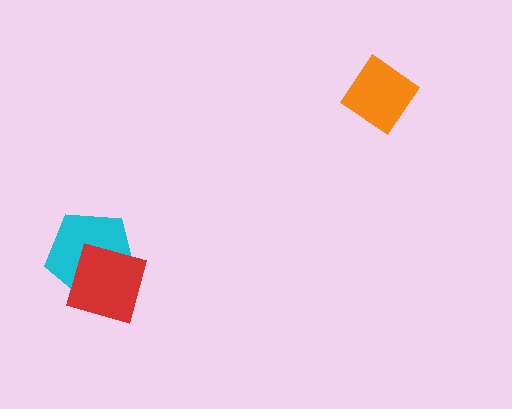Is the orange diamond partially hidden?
No, no other shape covers it.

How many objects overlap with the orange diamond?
0 objects overlap with the orange diamond.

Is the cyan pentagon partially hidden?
Yes, it is partially covered by another shape.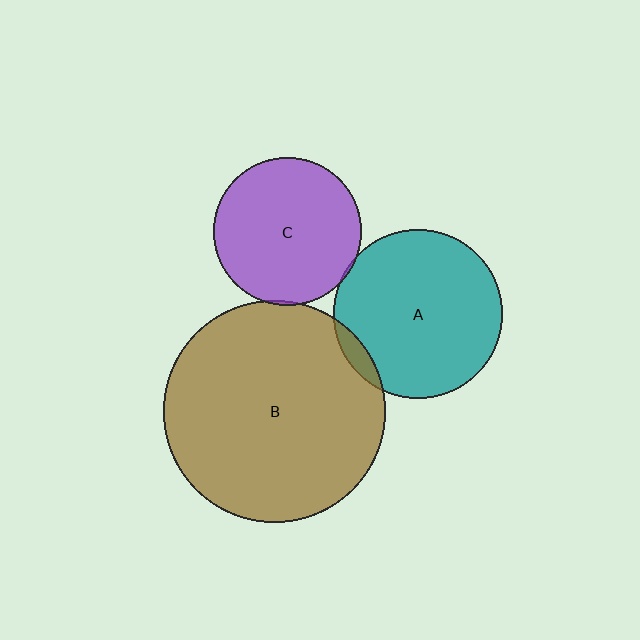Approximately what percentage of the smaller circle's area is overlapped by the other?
Approximately 5%.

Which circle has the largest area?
Circle B (brown).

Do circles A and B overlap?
Yes.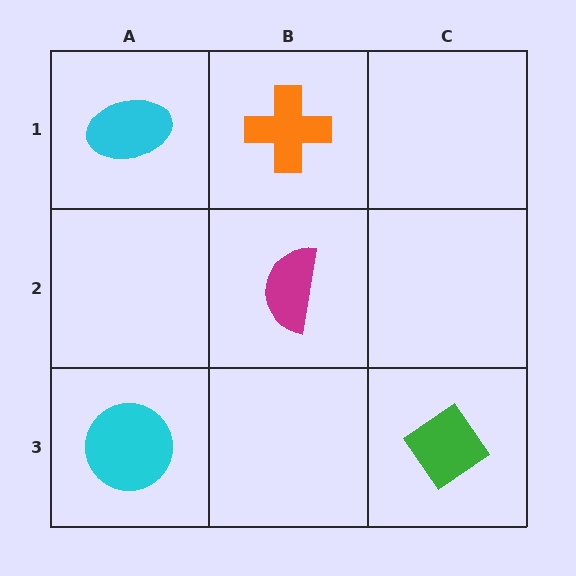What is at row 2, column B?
A magenta semicircle.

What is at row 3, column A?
A cyan circle.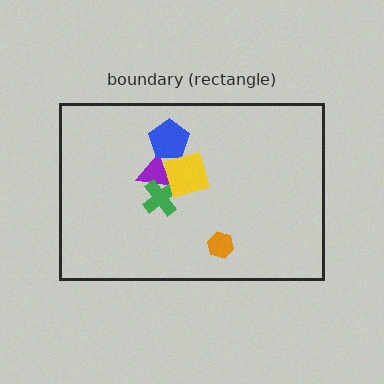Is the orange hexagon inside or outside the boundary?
Inside.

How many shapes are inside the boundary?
5 inside, 0 outside.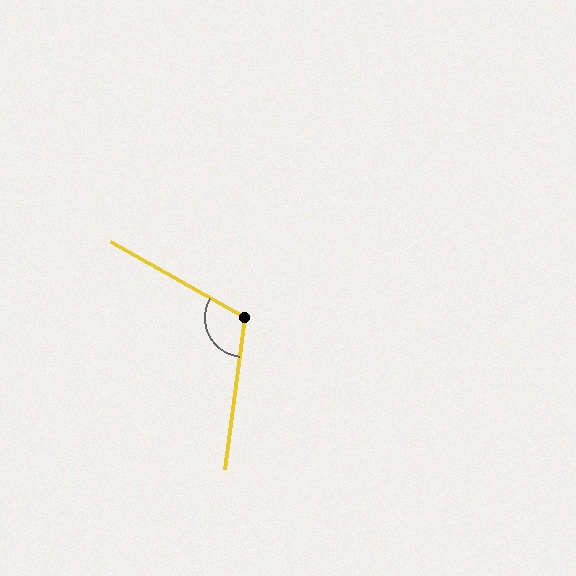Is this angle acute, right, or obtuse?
It is obtuse.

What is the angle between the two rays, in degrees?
Approximately 112 degrees.